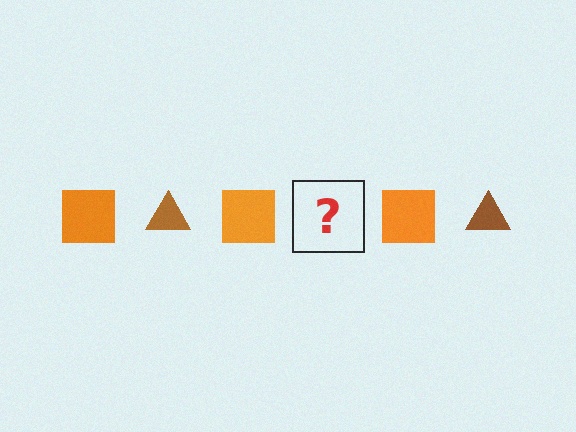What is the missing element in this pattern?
The missing element is a brown triangle.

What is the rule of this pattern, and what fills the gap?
The rule is that the pattern alternates between orange square and brown triangle. The gap should be filled with a brown triangle.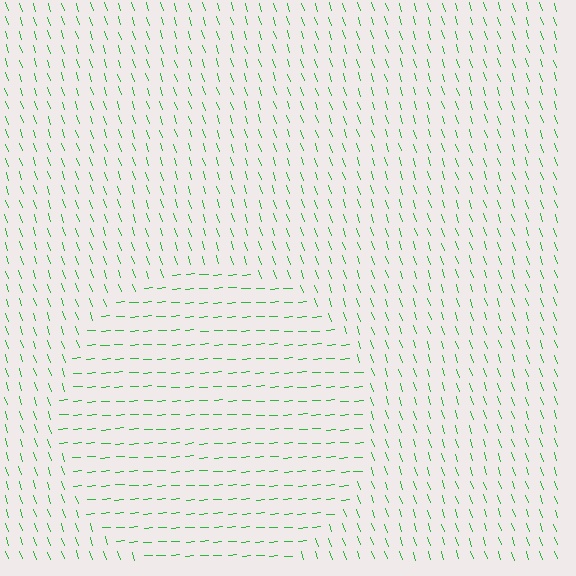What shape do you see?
I see a circle.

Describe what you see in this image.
The image is filled with small green line segments. A circle region in the image has lines oriented differently from the surrounding lines, creating a visible texture boundary.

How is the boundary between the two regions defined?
The boundary is defined purely by a change in line orientation (approximately 76 degrees difference). All lines are the same color and thickness.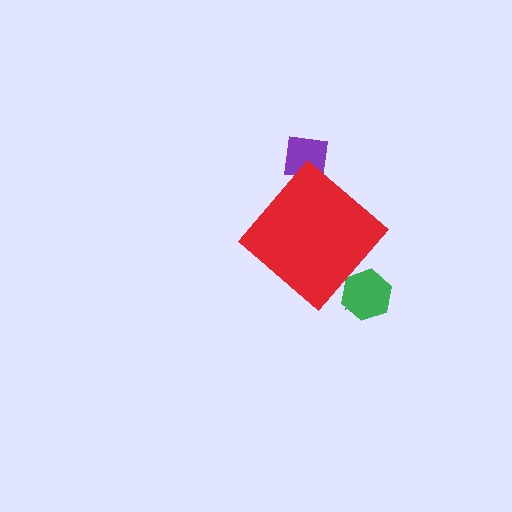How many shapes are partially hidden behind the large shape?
3 shapes are partially hidden.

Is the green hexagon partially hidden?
Yes, the green hexagon is partially hidden behind the red diamond.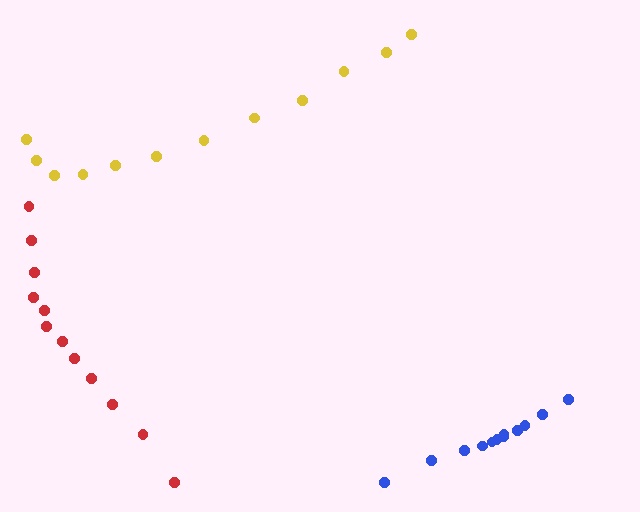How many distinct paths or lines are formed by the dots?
There are 3 distinct paths.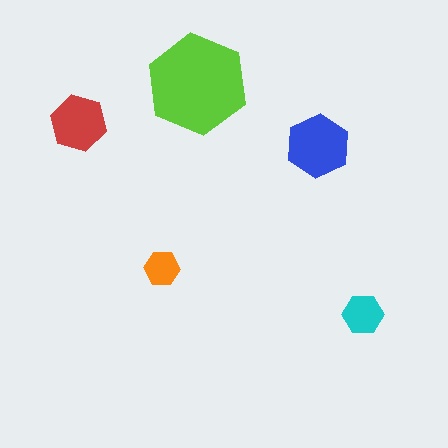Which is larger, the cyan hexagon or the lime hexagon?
The lime one.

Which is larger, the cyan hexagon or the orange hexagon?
The cyan one.